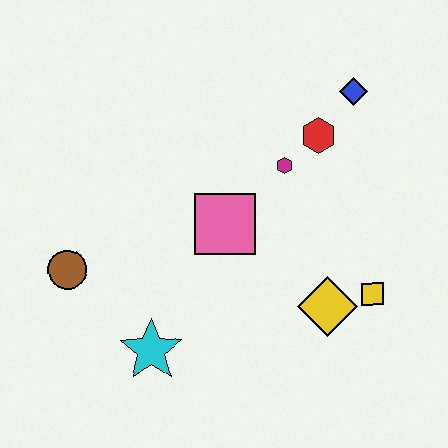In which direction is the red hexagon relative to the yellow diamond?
The red hexagon is above the yellow diamond.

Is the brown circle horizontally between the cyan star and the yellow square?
No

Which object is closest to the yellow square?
The yellow diamond is closest to the yellow square.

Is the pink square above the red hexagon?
No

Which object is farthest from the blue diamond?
The brown circle is farthest from the blue diamond.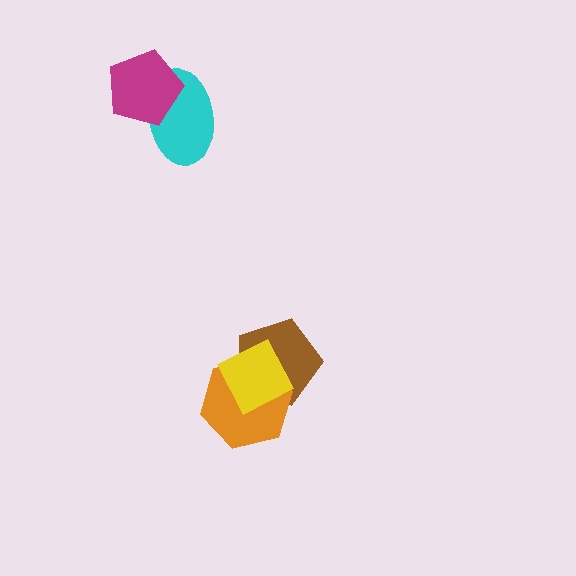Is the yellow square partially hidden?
No, no other shape covers it.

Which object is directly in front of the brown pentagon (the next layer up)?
The orange hexagon is directly in front of the brown pentagon.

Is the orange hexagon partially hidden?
Yes, it is partially covered by another shape.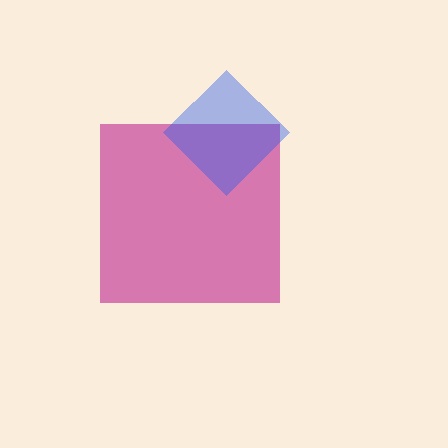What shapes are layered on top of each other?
The layered shapes are: a magenta square, a blue diamond.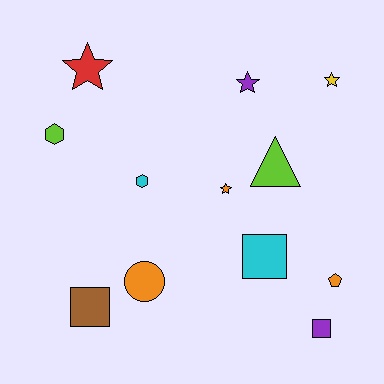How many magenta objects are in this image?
There are no magenta objects.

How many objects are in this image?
There are 12 objects.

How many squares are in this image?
There are 3 squares.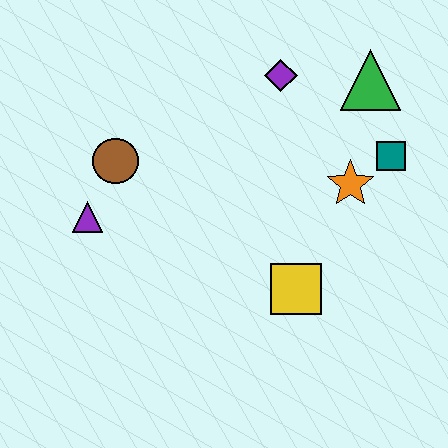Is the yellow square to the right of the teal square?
No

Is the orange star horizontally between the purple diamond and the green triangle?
Yes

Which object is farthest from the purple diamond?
The purple triangle is farthest from the purple diamond.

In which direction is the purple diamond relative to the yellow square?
The purple diamond is above the yellow square.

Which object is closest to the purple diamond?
The green triangle is closest to the purple diamond.